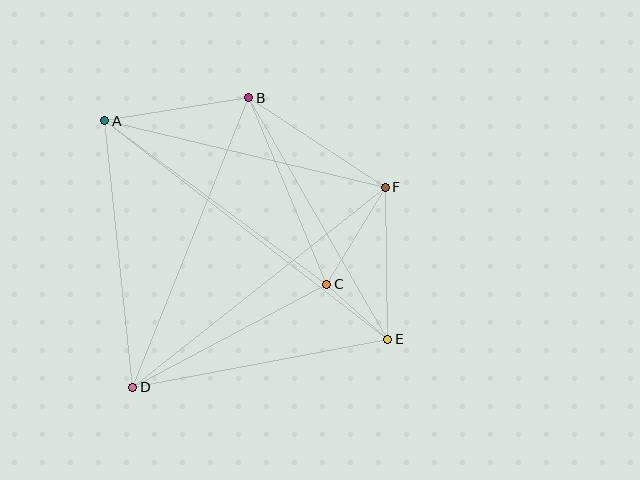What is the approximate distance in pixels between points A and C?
The distance between A and C is approximately 276 pixels.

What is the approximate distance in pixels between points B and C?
The distance between B and C is approximately 202 pixels.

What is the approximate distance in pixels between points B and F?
The distance between B and F is approximately 163 pixels.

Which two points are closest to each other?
Points C and E are closest to each other.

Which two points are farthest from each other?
Points A and E are farthest from each other.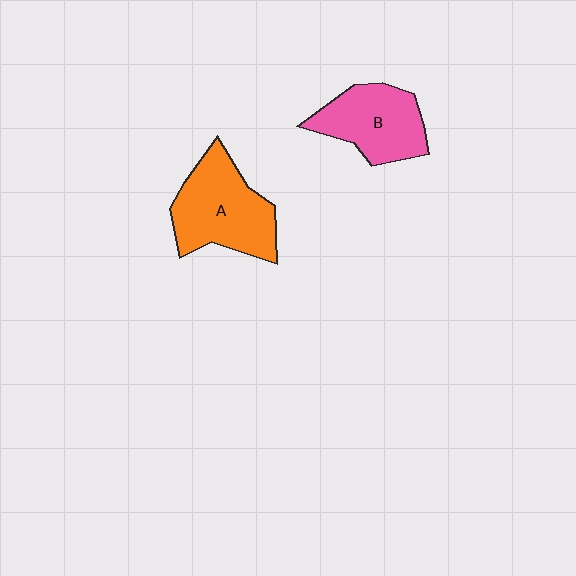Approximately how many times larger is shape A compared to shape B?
Approximately 1.2 times.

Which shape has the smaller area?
Shape B (pink).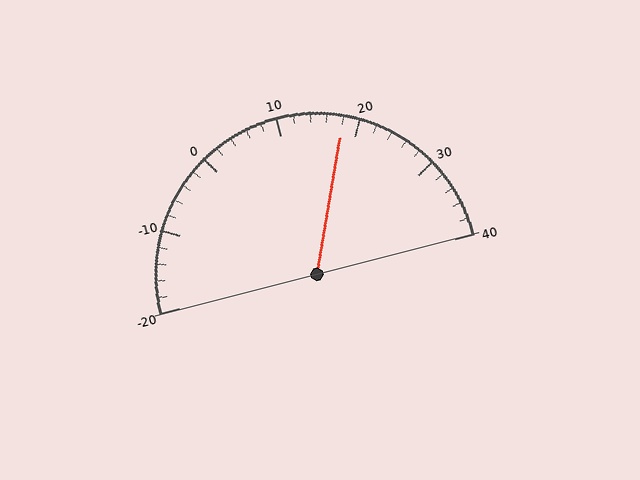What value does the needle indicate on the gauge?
The needle indicates approximately 18.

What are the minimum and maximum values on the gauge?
The gauge ranges from -20 to 40.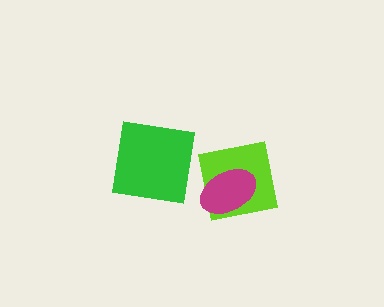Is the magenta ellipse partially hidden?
No, no other shape covers it.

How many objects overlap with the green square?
0 objects overlap with the green square.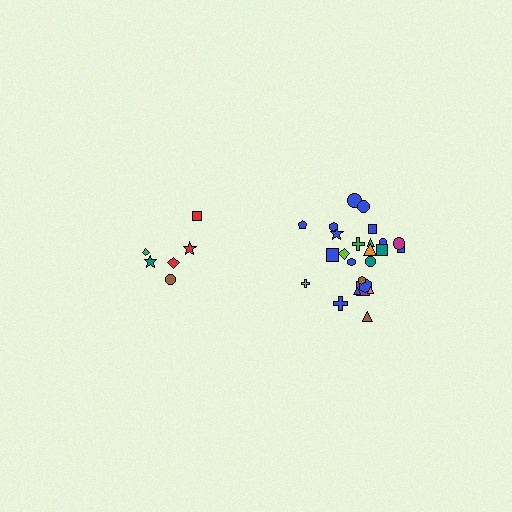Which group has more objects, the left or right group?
The right group.